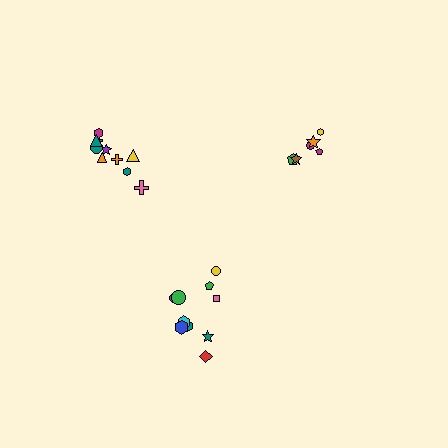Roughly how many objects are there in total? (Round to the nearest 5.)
Roughly 25 objects in total.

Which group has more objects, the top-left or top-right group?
The top-left group.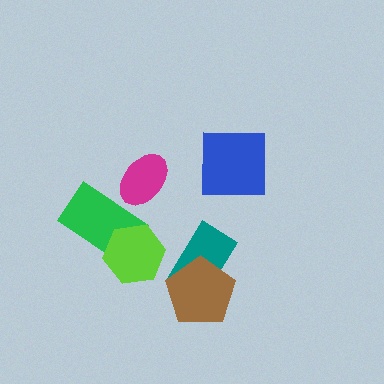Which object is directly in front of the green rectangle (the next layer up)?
The magenta ellipse is directly in front of the green rectangle.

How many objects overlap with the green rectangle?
2 objects overlap with the green rectangle.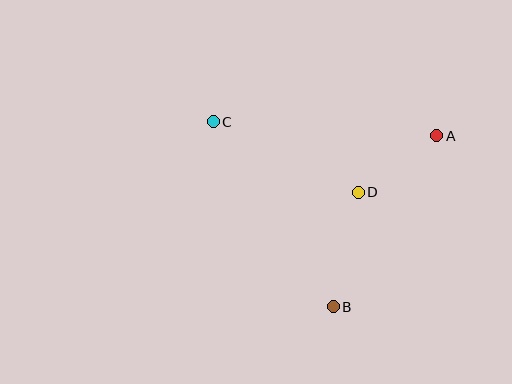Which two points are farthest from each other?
Points A and C are farthest from each other.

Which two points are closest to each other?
Points A and D are closest to each other.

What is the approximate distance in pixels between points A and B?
The distance between A and B is approximately 200 pixels.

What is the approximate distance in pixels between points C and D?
The distance between C and D is approximately 161 pixels.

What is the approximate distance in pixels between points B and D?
The distance between B and D is approximately 117 pixels.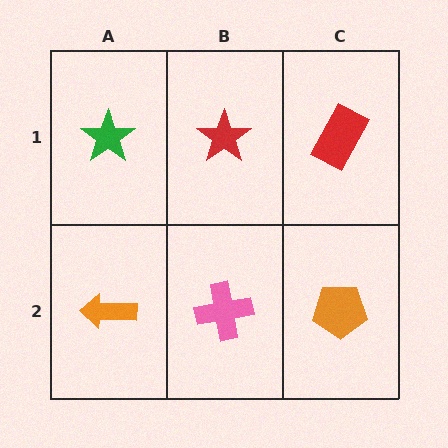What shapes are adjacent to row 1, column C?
An orange pentagon (row 2, column C), a red star (row 1, column B).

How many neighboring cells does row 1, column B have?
3.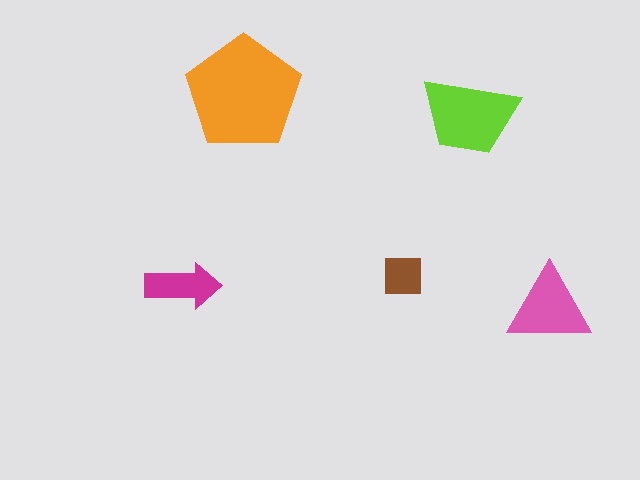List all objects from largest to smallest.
The orange pentagon, the lime trapezoid, the pink triangle, the magenta arrow, the brown square.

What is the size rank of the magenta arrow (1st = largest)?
4th.